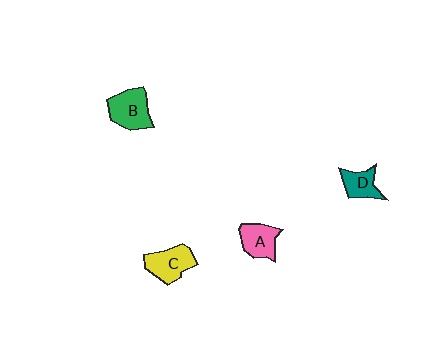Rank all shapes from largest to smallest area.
From largest to smallest: B (green), C (yellow), A (pink), D (teal).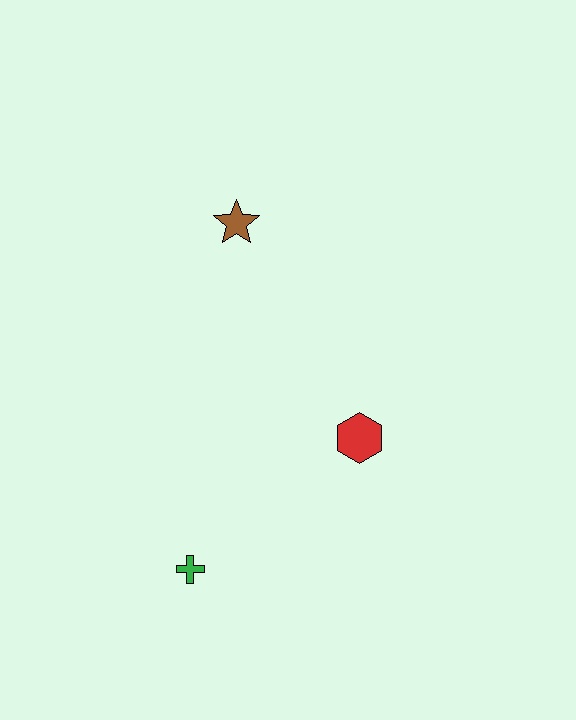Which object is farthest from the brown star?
The green cross is farthest from the brown star.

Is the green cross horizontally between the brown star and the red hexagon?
No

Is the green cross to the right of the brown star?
No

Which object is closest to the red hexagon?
The green cross is closest to the red hexagon.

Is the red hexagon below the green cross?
No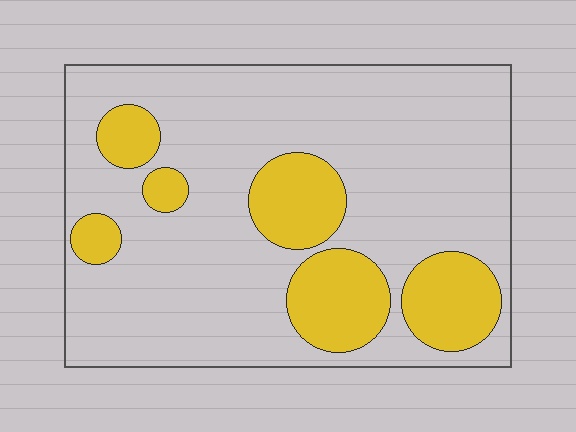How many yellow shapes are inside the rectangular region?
6.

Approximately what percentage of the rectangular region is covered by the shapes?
Approximately 25%.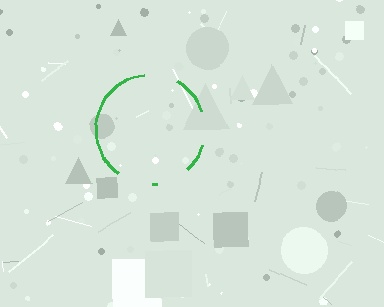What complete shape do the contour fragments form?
The contour fragments form a circle.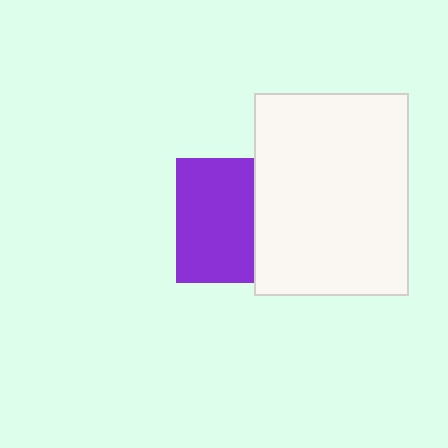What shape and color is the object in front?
The object in front is a white rectangle.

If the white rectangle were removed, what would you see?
You would see the complete purple square.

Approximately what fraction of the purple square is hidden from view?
Roughly 38% of the purple square is hidden behind the white rectangle.